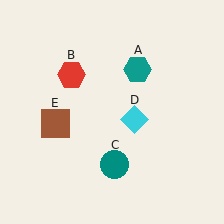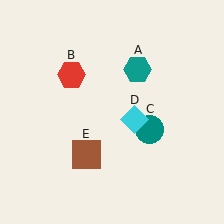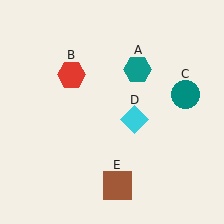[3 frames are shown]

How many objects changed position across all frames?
2 objects changed position: teal circle (object C), brown square (object E).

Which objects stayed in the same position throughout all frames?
Teal hexagon (object A) and red hexagon (object B) and cyan diamond (object D) remained stationary.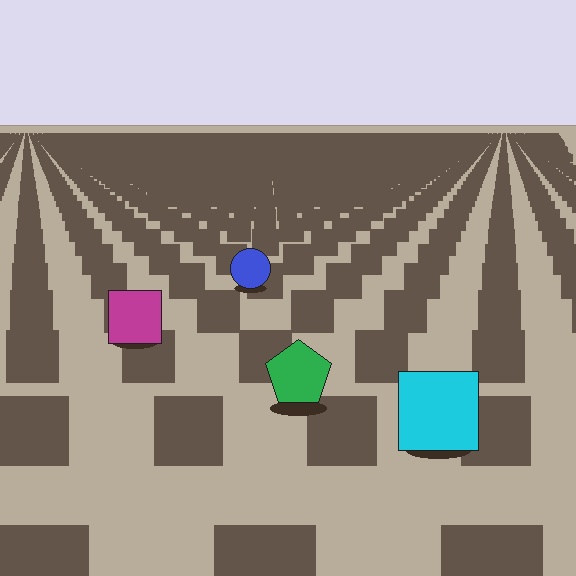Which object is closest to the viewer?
The cyan square is closest. The texture marks near it are larger and more spread out.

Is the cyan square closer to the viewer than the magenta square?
Yes. The cyan square is closer — you can tell from the texture gradient: the ground texture is coarser near it.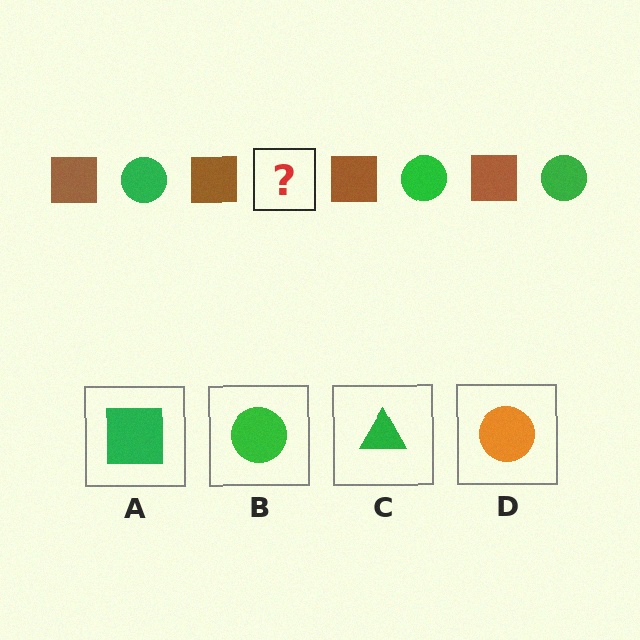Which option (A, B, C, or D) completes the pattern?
B.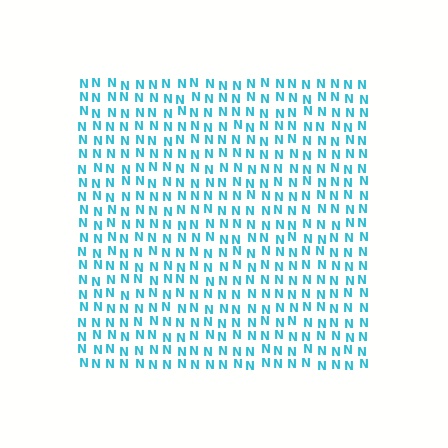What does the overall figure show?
The overall figure shows a square.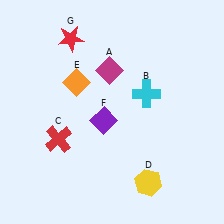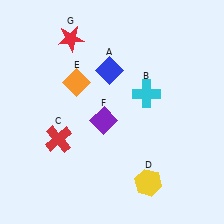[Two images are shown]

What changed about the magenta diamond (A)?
In Image 1, A is magenta. In Image 2, it changed to blue.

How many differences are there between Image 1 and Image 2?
There is 1 difference between the two images.